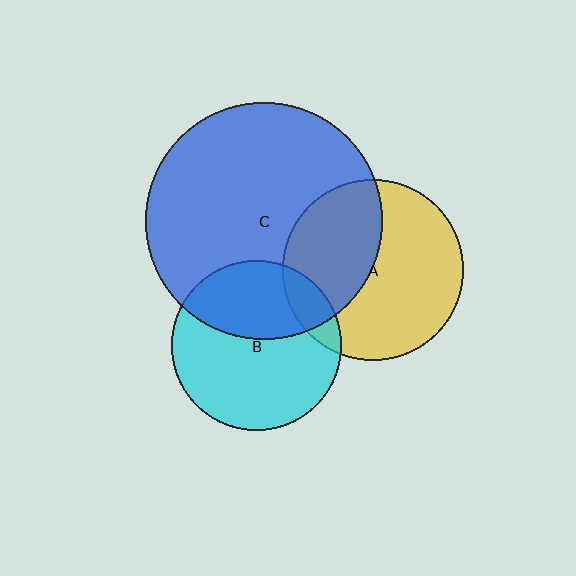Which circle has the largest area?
Circle C (blue).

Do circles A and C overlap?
Yes.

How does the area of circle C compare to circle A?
Approximately 1.7 times.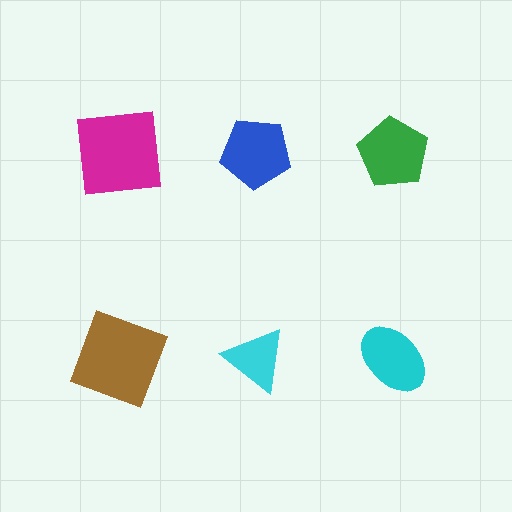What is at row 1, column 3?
A green pentagon.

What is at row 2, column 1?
A brown square.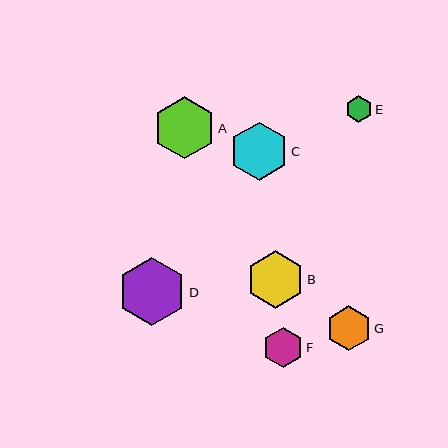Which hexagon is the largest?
Hexagon D is the largest with a size of approximately 68 pixels.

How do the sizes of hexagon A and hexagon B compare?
Hexagon A and hexagon B are approximately the same size.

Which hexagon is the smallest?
Hexagon E is the smallest with a size of approximately 27 pixels.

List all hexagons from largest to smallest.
From largest to smallest: D, A, C, B, G, F, E.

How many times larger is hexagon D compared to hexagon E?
Hexagon D is approximately 2.5 times the size of hexagon E.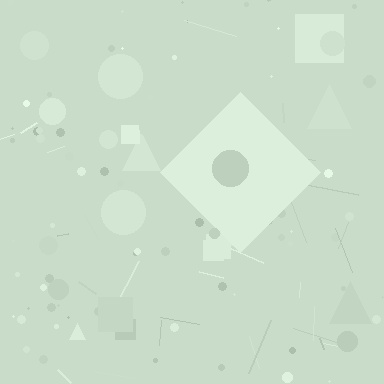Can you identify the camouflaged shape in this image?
The camouflaged shape is a diamond.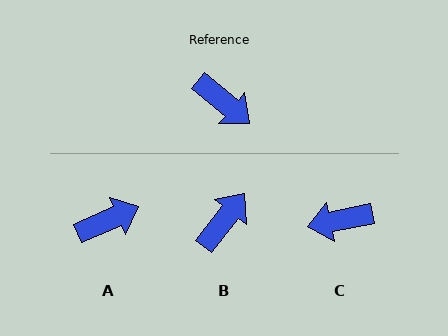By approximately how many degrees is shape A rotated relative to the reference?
Approximately 63 degrees counter-clockwise.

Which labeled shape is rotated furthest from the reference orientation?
C, about 129 degrees away.